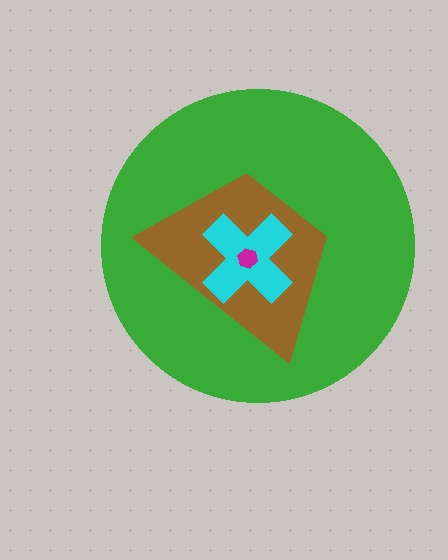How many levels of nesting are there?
4.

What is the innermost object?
The magenta hexagon.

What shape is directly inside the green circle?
The brown trapezoid.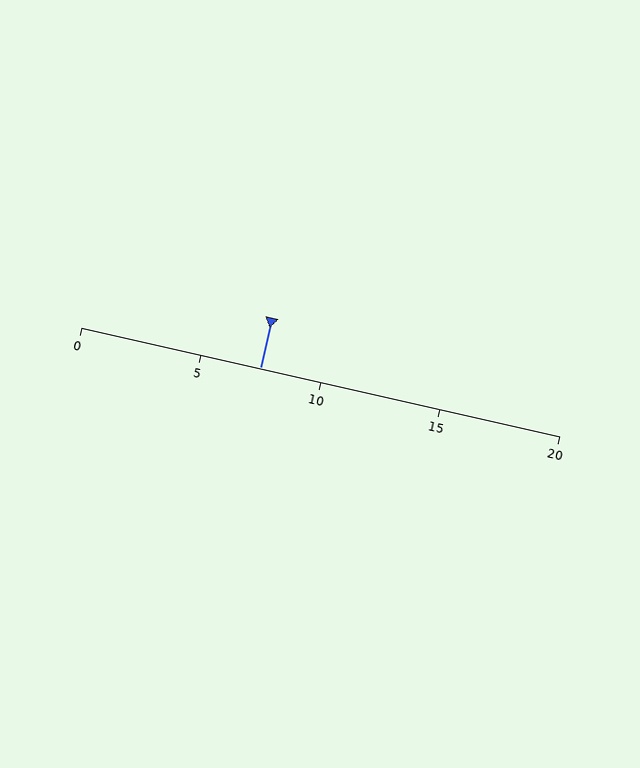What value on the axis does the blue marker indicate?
The marker indicates approximately 7.5.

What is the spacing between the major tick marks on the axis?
The major ticks are spaced 5 apart.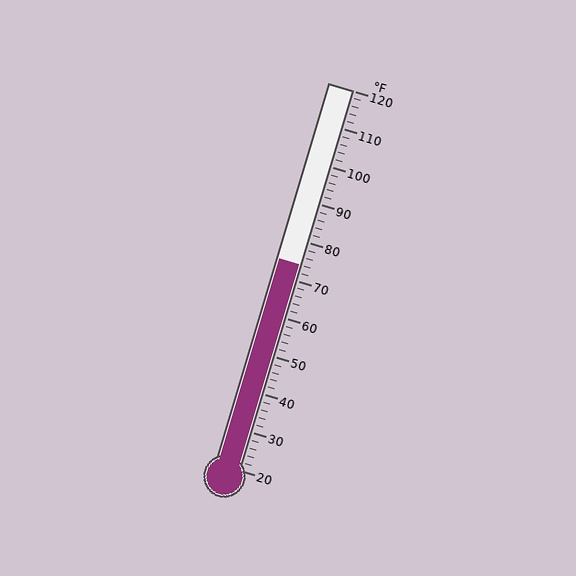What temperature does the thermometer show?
The thermometer shows approximately 74°F.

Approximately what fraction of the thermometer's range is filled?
The thermometer is filled to approximately 55% of its range.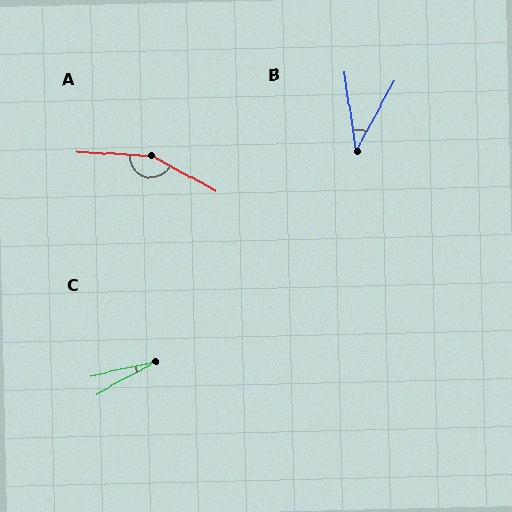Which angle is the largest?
A, at approximately 155 degrees.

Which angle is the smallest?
C, at approximately 17 degrees.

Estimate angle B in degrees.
Approximately 37 degrees.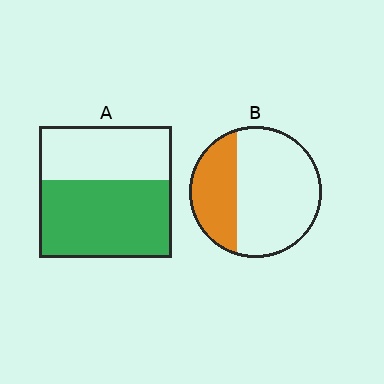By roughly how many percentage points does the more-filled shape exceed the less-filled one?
By roughly 25 percentage points (A over B).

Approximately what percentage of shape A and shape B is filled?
A is approximately 60% and B is approximately 30%.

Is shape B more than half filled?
No.